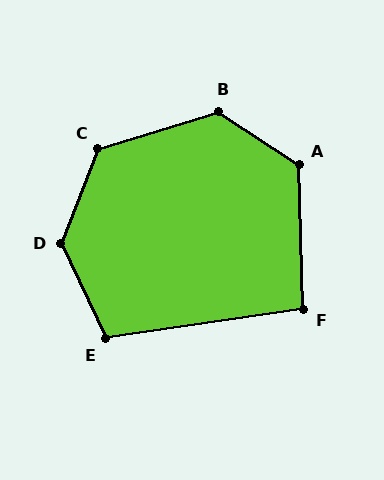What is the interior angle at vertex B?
Approximately 130 degrees (obtuse).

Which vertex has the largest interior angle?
D, at approximately 134 degrees.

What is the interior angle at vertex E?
Approximately 107 degrees (obtuse).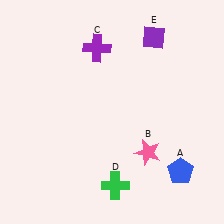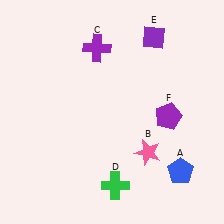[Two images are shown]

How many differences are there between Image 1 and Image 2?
There is 1 difference between the two images.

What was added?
A purple pentagon (F) was added in Image 2.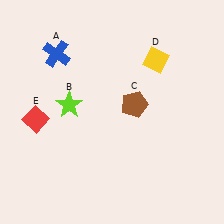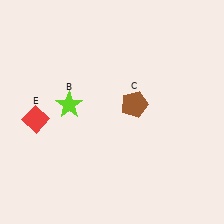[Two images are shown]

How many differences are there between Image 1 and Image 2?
There are 2 differences between the two images.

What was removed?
The blue cross (A), the yellow diamond (D) were removed in Image 2.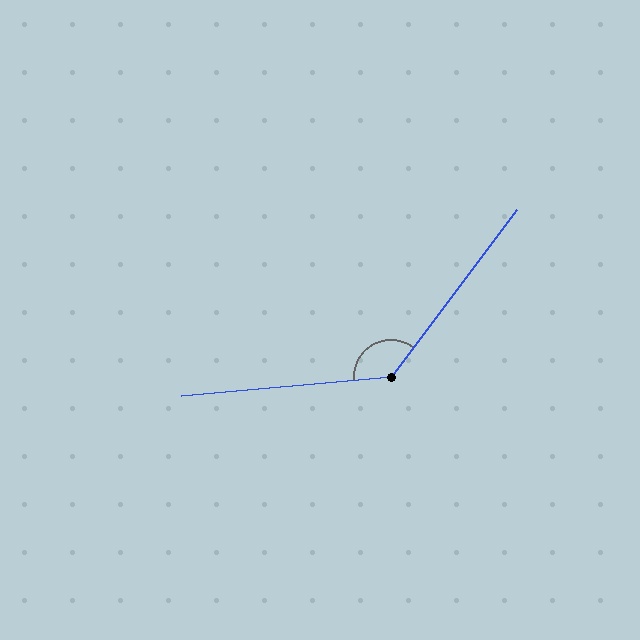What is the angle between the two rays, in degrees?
Approximately 132 degrees.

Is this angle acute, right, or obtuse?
It is obtuse.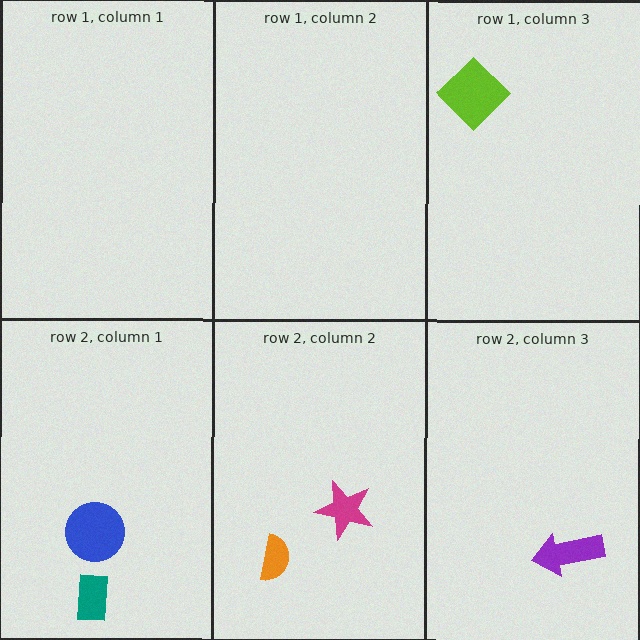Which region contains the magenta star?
The row 2, column 2 region.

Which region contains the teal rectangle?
The row 2, column 1 region.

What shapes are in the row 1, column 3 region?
The lime diamond.